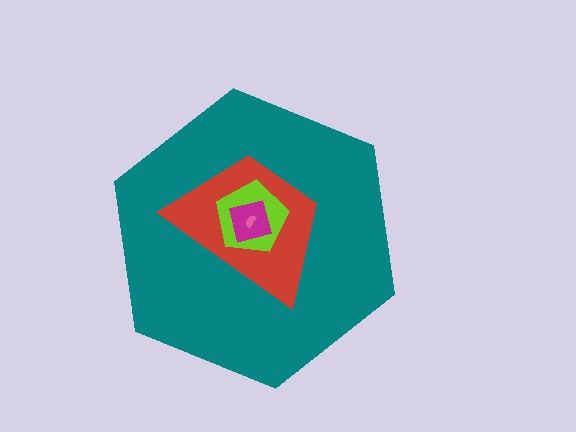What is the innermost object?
The pink semicircle.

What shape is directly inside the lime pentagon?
The magenta square.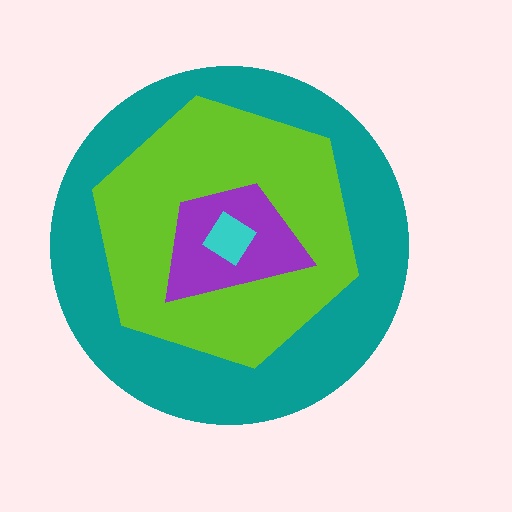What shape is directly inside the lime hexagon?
The purple trapezoid.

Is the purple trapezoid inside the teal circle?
Yes.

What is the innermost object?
The cyan diamond.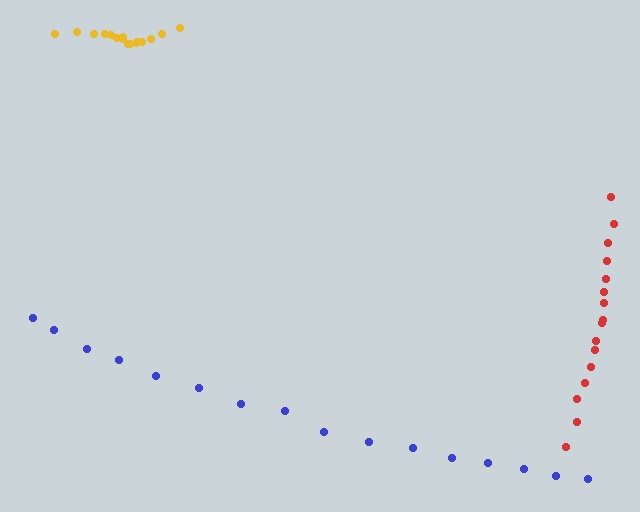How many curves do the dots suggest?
There are 3 distinct paths.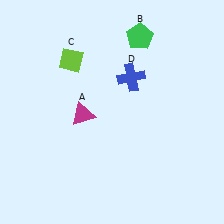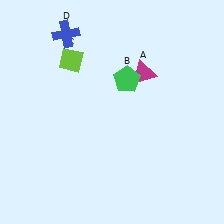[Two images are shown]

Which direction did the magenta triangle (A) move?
The magenta triangle (A) moved right.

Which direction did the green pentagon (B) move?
The green pentagon (B) moved down.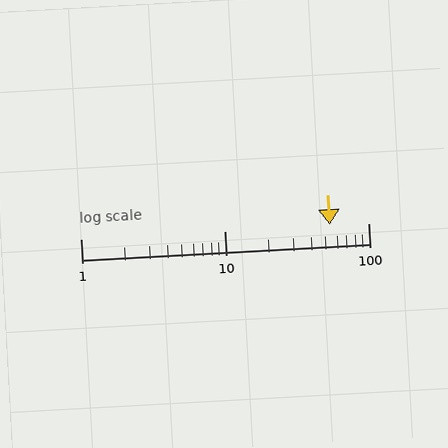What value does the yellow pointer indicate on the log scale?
The pointer indicates approximately 54.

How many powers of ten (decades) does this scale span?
The scale spans 2 decades, from 1 to 100.